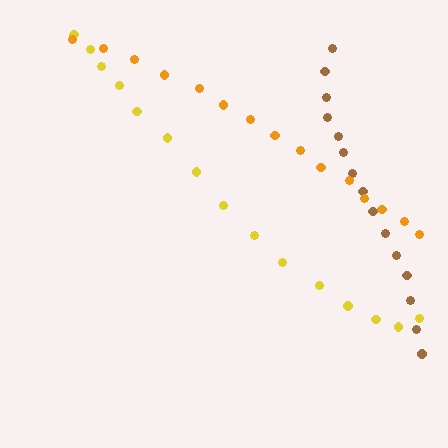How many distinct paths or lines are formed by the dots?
There are 3 distinct paths.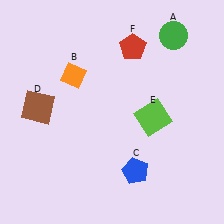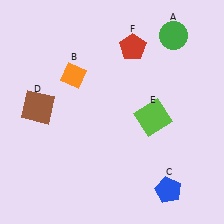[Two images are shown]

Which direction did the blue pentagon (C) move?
The blue pentagon (C) moved right.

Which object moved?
The blue pentagon (C) moved right.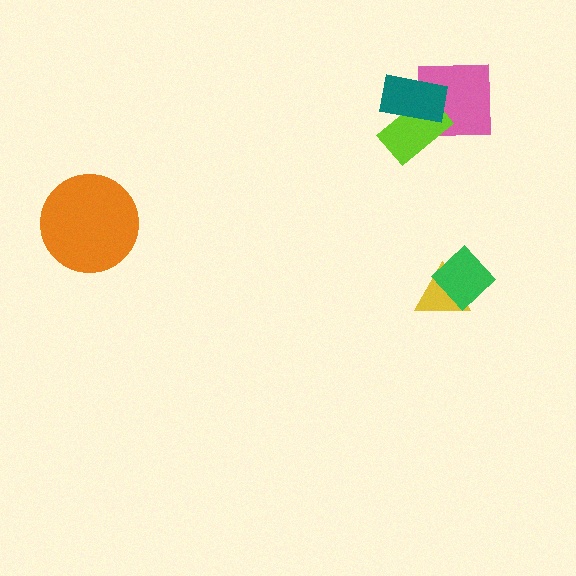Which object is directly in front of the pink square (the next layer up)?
The lime rectangle is directly in front of the pink square.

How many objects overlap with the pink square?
2 objects overlap with the pink square.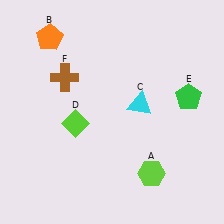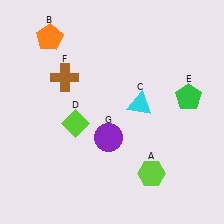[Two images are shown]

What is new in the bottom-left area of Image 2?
A purple circle (G) was added in the bottom-left area of Image 2.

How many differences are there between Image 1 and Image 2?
There is 1 difference between the two images.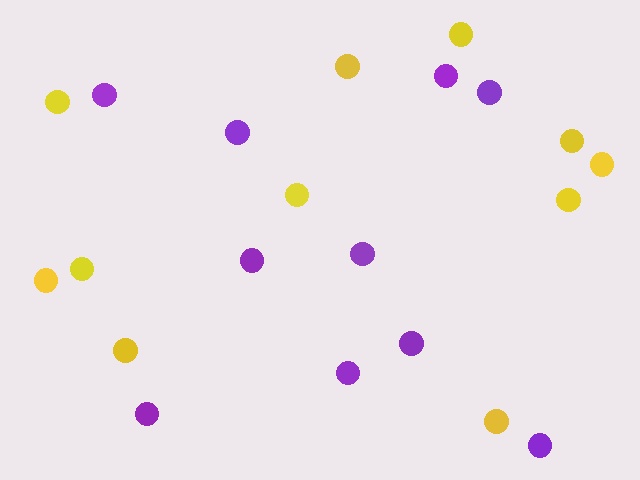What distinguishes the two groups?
There are 2 groups: one group of yellow circles (11) and one group of purple circles (10).